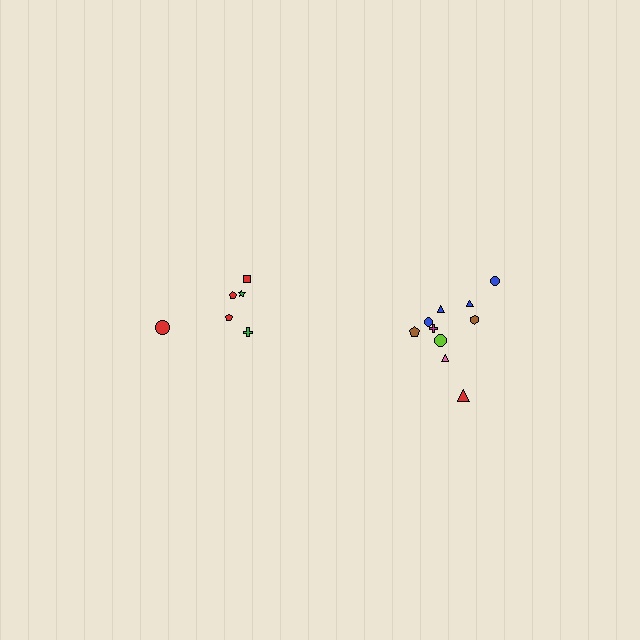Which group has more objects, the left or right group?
The right group.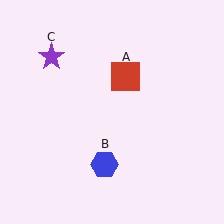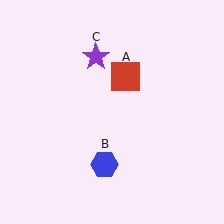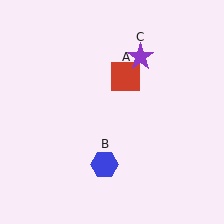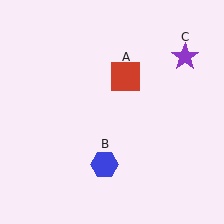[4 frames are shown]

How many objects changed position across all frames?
1 object changed position: purple star (object C).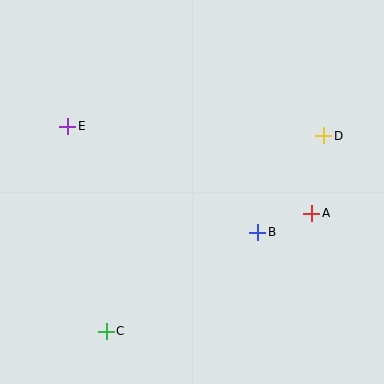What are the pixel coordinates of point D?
Point D is at (324, 136).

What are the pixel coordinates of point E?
Point E is at (68, 126).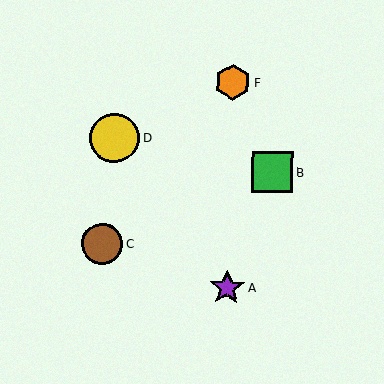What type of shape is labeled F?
Shape F is an orange hexagon.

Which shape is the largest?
The yellow circle (labeled D) is the largest.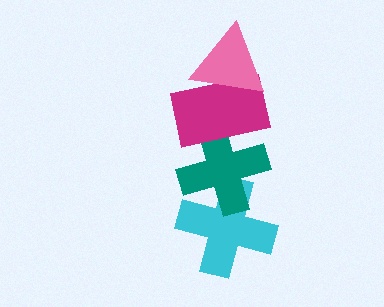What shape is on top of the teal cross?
The magenta rectangle is on top of the teal cross.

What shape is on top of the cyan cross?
The teal cross is on top of the cyan cross.